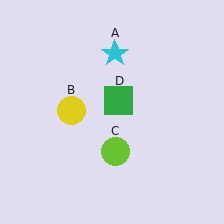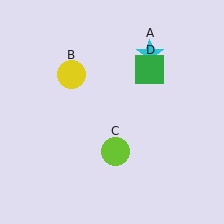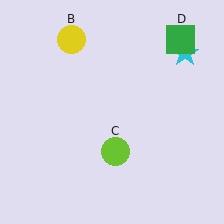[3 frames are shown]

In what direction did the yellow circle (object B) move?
The yellow circle (object B) moved up.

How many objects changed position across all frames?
3 objects changed position: cyan star (object A), yellow circle (object B), green square (object D).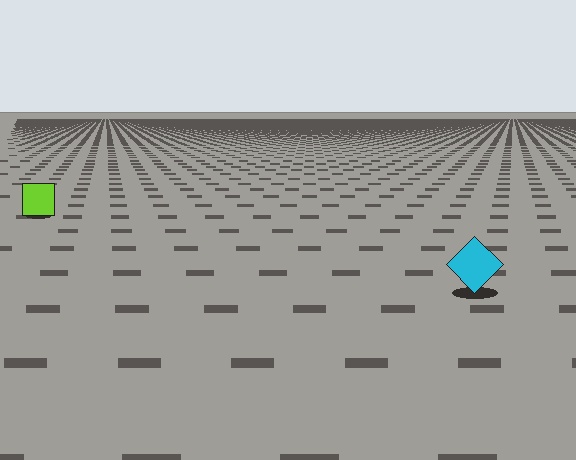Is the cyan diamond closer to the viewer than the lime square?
Yes. The cyan diamond is closer — you can tell from the texture gradient: the ground texture is coarser near it.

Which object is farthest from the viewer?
The lime square is farthest from the viewer. It appears smaller and the ground texture around it is denser.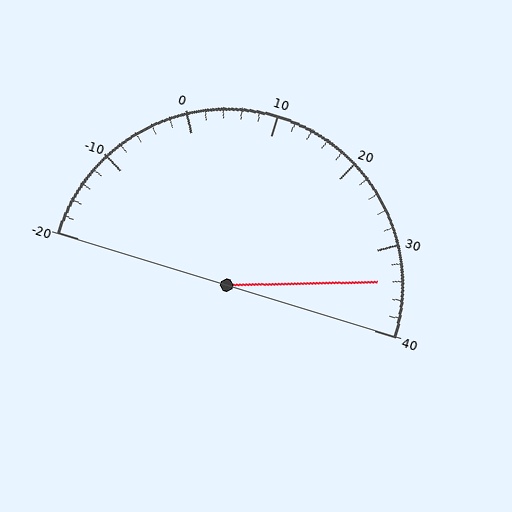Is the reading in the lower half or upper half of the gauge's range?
The reading is in the upper half of the range (-20 to 40).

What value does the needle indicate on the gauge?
The needle indicates approximately 34.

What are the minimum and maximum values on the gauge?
The gauge ranges from -20 to 40.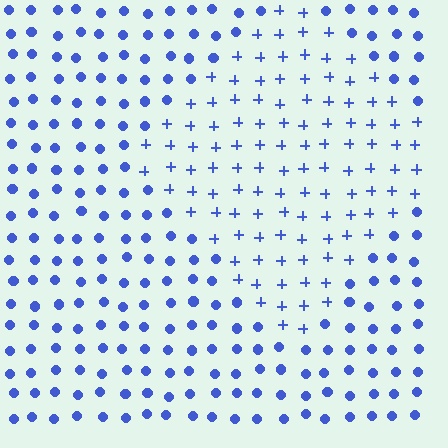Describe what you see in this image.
The image is filled with small blue elements arranged in a uniform grid. A diamond-shaped region contains plus signs, while the surrounding area contains circles. The boundary is defined purely by the change in element shape.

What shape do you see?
I see a diamond.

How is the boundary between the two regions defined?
The boundary is defined by a change in element shape: plus signs inside vs. circles outside. All elements share the same color and spacing.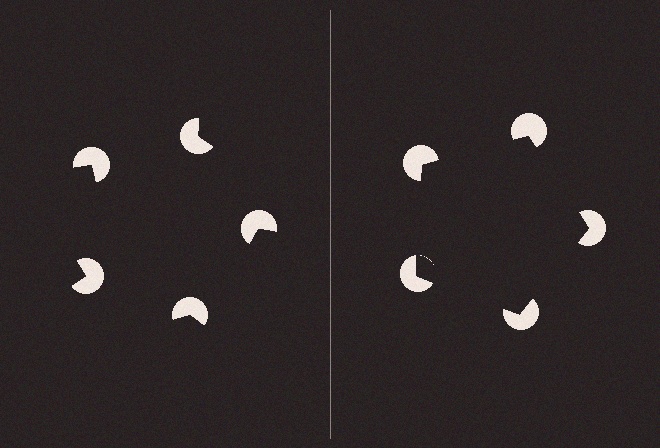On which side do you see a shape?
An illusory pentagon appears on the right side. On the left side the wedge cuts are rotated, so no coherent shape forms.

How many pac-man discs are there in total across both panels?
10 — 5 on each side.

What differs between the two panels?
The pac-man discs are positioned identically on both sides; only the wedge orientations differ. On the right they align to a pentagon; on the left they are misaligned.